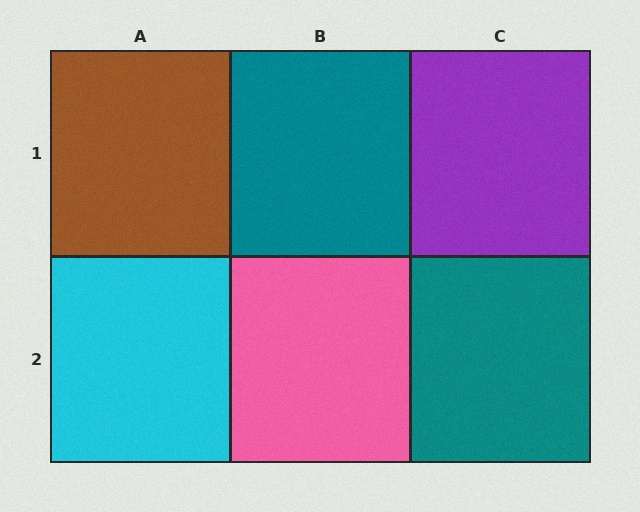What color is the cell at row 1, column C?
Purple.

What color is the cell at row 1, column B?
Teal.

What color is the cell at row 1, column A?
Brown.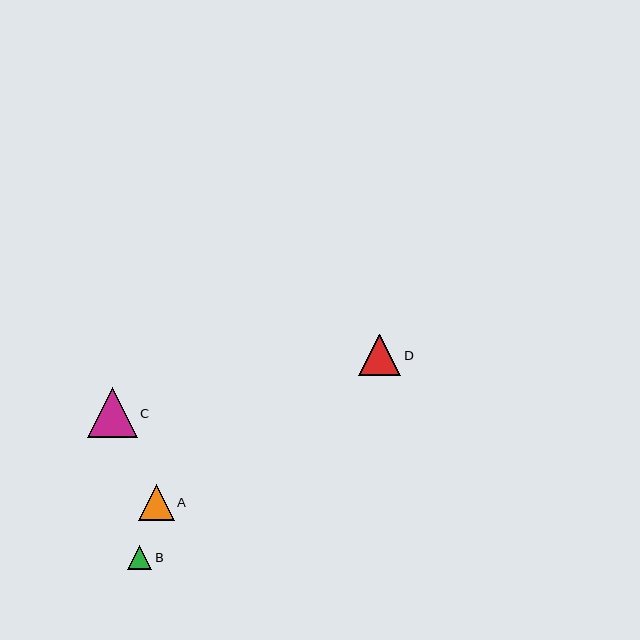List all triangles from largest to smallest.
From largest to smallest: C, D, A, B.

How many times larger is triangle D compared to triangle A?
Triangle D is approximately 1.1 times the size of triangle A.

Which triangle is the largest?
Triangle C is the largest with a size of approximately 50 pixels.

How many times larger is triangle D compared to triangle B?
Triangle D is approximately 1.7 times the size of triangle B.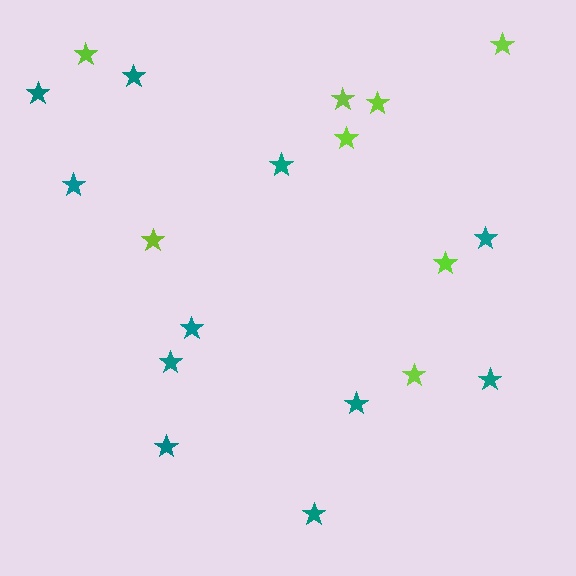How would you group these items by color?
There are 2 groups: one group of teal stars (11) and one group of lime stars (8).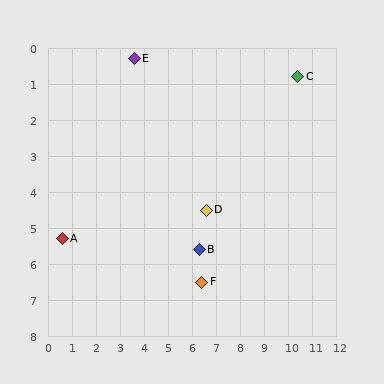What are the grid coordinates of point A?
Point A is at approximately (0.6, 5.3).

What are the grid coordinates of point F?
Point F is at approximately (6.4, 6.5).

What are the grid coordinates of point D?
Point D is at approximately (6.6, 4.5).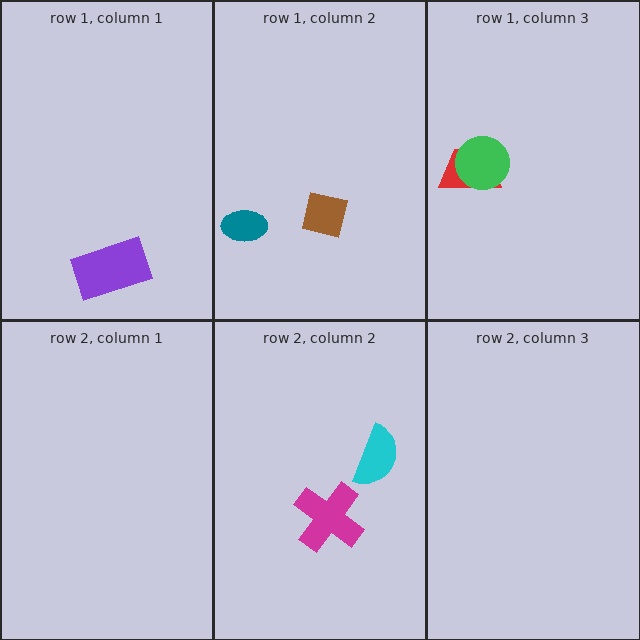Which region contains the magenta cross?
The row 2, column 2 region.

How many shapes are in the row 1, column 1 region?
1.